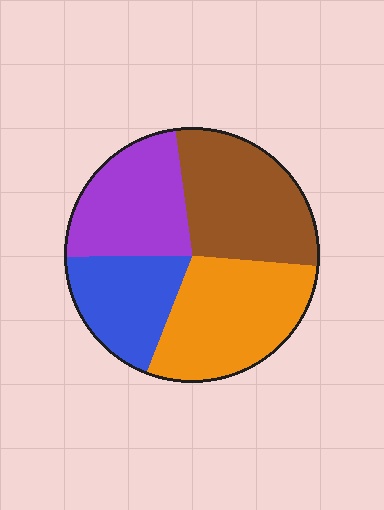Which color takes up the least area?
Blue, at roughly 20%.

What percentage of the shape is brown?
Brown covers around 30% of the shape.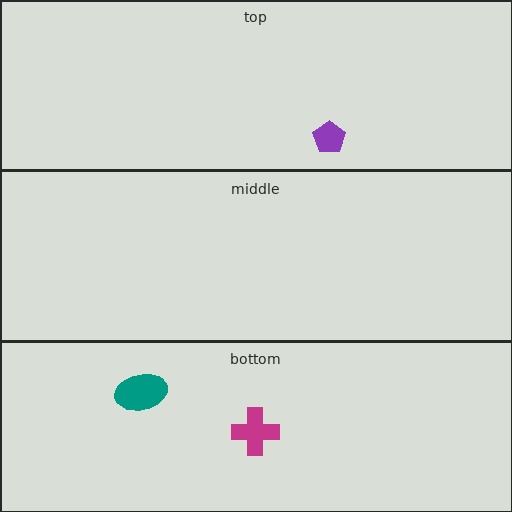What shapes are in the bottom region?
The teal ellipse, the magenta cross.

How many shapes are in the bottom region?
2.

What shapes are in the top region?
The purple pentagon.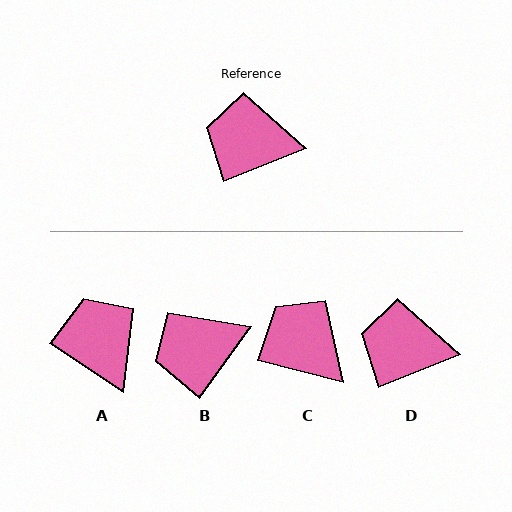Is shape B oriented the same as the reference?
No, it is off by about 32 degrees.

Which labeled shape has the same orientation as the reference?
D.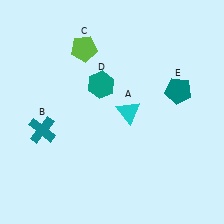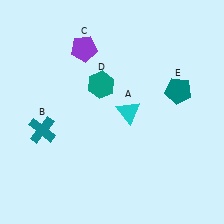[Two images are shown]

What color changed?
The pentagon (C) changed from lime in Image 1 to purple in Image 2.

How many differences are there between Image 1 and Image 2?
There is 1 difference between the two images.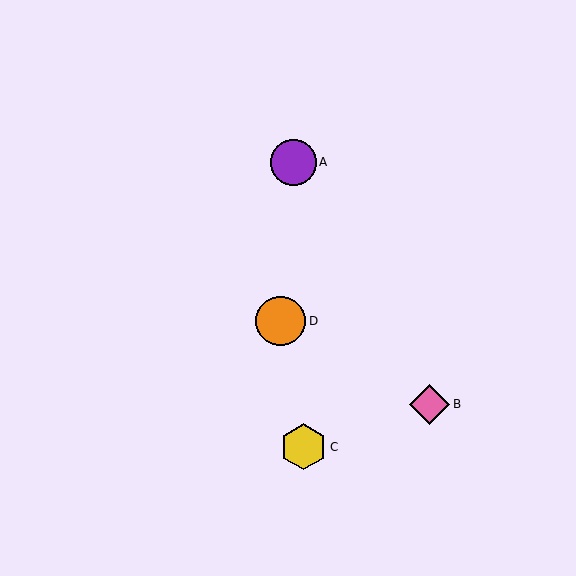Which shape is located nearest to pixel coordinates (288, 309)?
The orange circle (labeled D) at (281, 321) is nearest to that location.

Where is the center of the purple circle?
The center of the purple circle is at (294, 162).